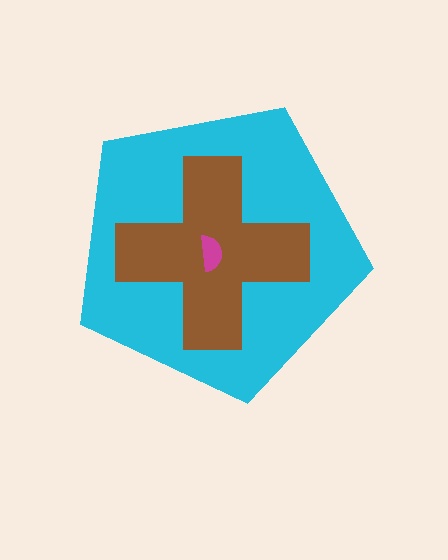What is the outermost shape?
The cyan pentagon.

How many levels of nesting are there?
3.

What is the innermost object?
The magenta semicircle.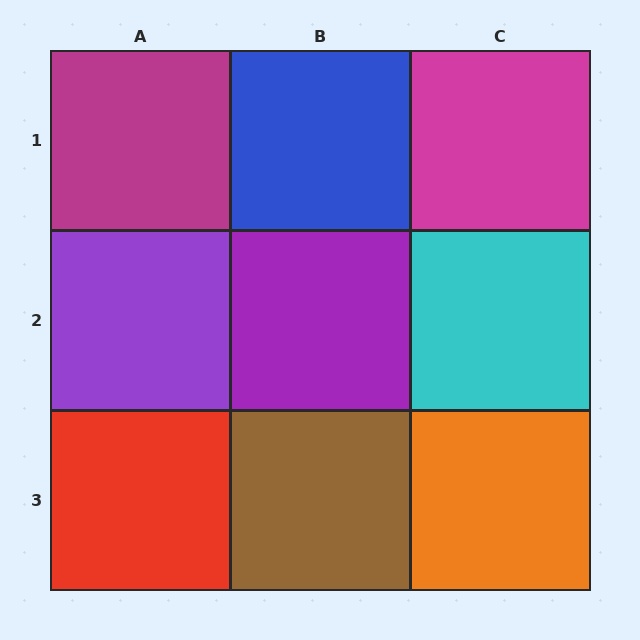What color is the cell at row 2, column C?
Cyan.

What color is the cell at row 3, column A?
Red.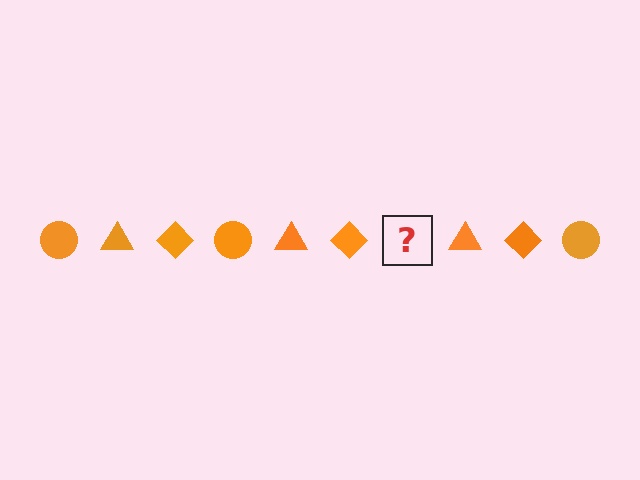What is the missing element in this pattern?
The missing element is an orange circle.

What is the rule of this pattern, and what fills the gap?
The rule is that the pattern cycles through circle, triangle, diamond shapes in orange. The gap should be filled with an orange circle.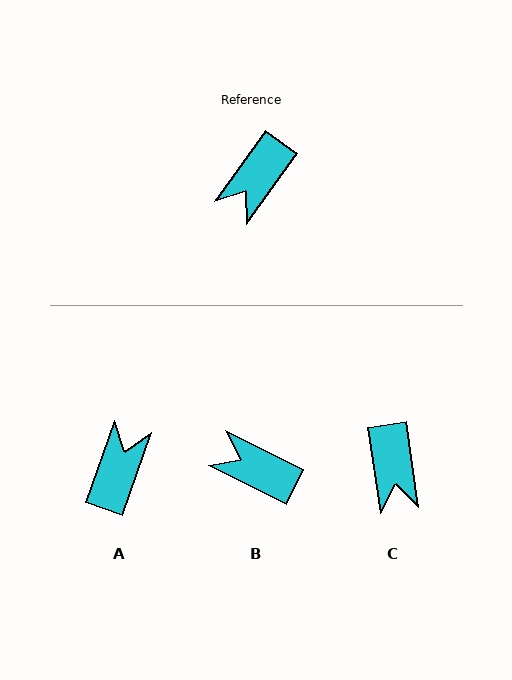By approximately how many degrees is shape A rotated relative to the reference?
Approximately 163 degrees clockwise.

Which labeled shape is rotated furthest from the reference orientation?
A, about 163 degrees away.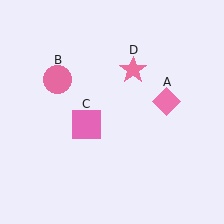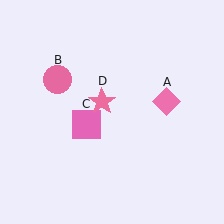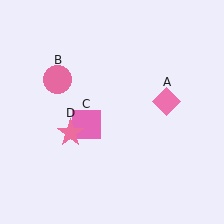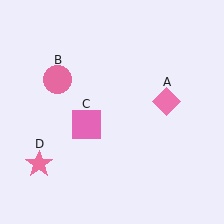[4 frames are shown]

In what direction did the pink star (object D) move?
The pink star (object D) moved down and to the left.